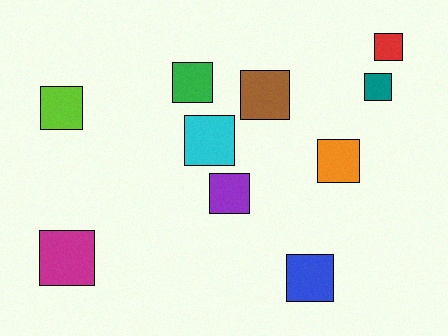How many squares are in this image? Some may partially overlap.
There are 10 squares.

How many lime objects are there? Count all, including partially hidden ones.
There is 1 lime object.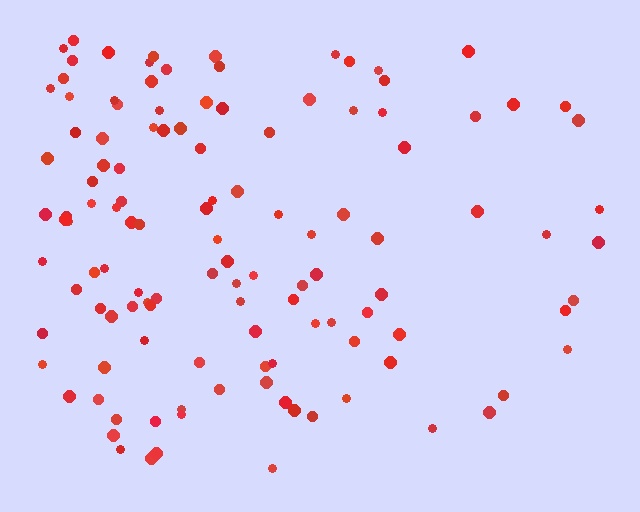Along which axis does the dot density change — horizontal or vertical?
Horizontal.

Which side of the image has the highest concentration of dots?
The left.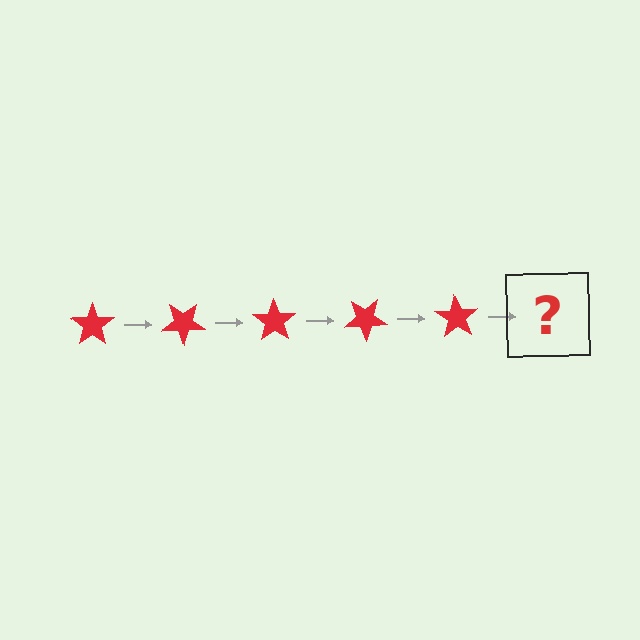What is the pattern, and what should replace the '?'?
The pattern is that the star rotates 35 degrees each step. The '?' should be a red star rotated 175 degrees.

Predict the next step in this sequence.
The next step is a red star rotated 175 degrees.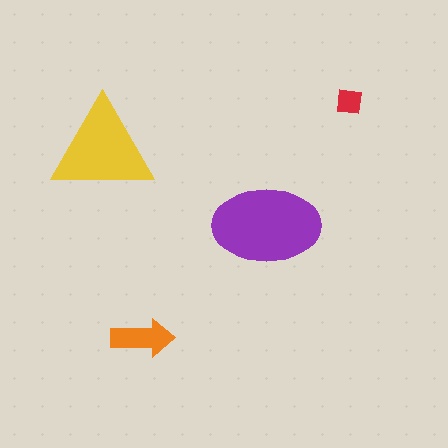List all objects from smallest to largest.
The red square, the orange arrow, the yellow triangle, the purple ellipse.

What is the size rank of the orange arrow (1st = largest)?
3rd.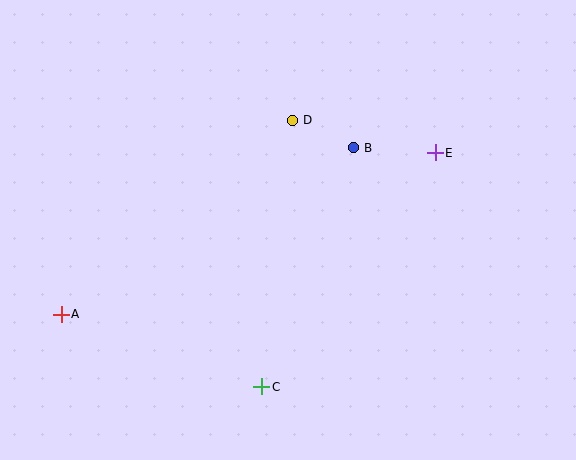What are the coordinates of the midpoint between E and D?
The midpoint between E and D is at (364, 136).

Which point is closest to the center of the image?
Point B at (354, 148) is closest to the center.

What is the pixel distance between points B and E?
The distance between B and E is 82 pixels.